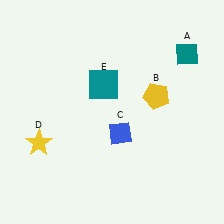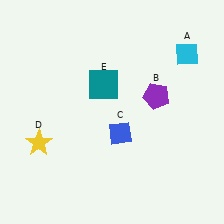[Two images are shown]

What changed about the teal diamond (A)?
In Image 1, A is teal. In Image 2, it changed to cyan.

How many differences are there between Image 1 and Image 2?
There are 2 differences between the two images.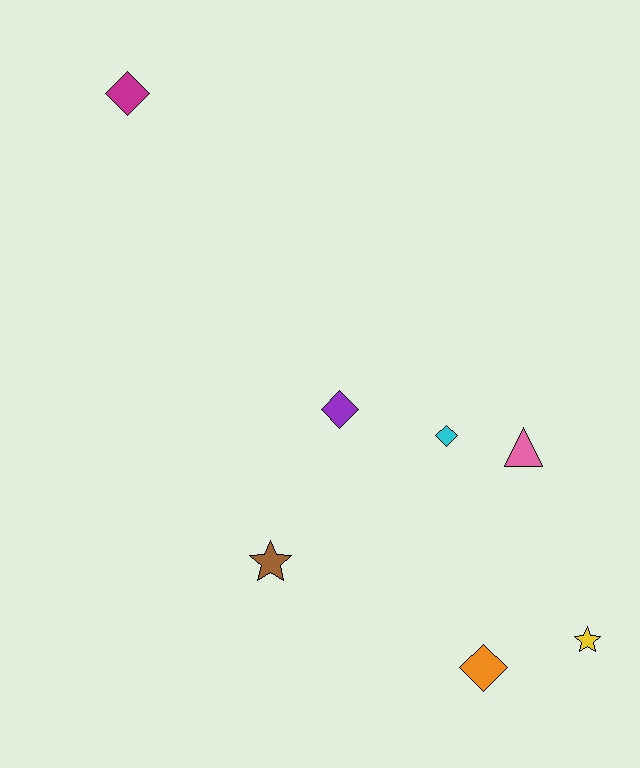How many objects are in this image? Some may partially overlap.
There are 7 objects.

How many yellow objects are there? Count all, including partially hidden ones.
There is 1 yellow object.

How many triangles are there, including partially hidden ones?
There is 1 triangle.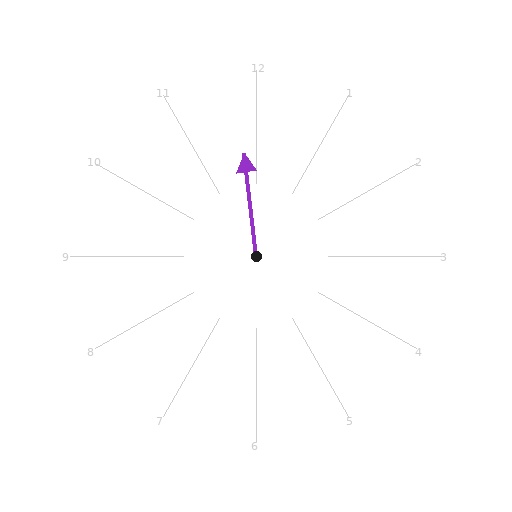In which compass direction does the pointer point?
North.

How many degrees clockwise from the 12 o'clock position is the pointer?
Approximately 354 degrees.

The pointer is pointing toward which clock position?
Roughly 12 o'clock.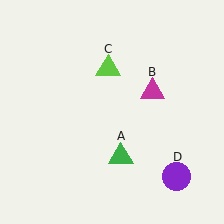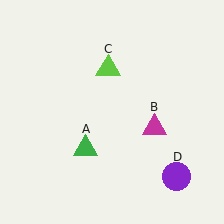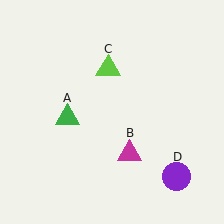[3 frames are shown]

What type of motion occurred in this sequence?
The green triangle (object A), magenta triangle (object B) rotated clockwise around the center of the scene.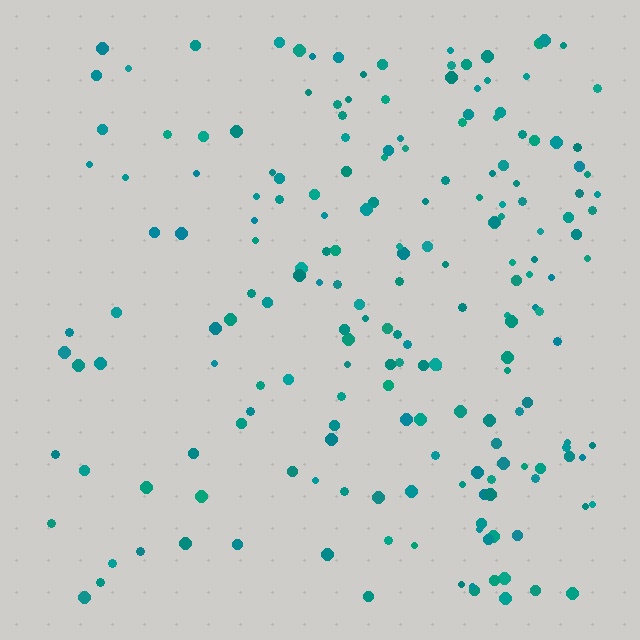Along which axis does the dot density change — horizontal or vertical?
Horizontal.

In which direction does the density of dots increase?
From left to right, with the right side densest.